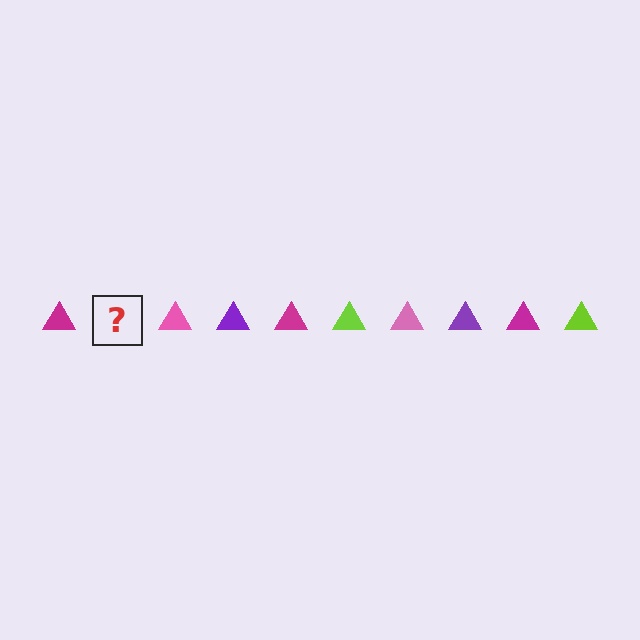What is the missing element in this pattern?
The missing element is a lime triangle.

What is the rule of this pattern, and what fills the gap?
The rule is that the pattern cycles through magenta, lime, pink, purple triangles. The gap should be filled with a lime triangle.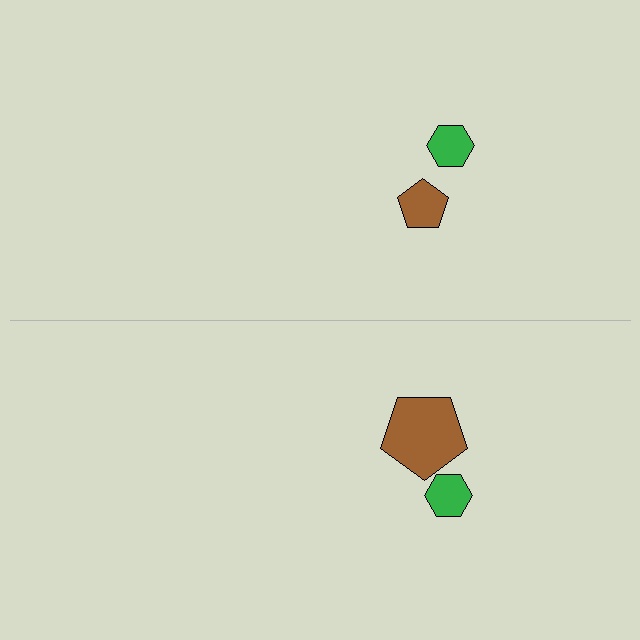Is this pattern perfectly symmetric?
No, the pattern is not perfectly symmetric. The brown pentagon on the bottom side has a different size than its mirror counterpart.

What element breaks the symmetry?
The brown pentagon on the bottom side has a different size than its mirror counterpart.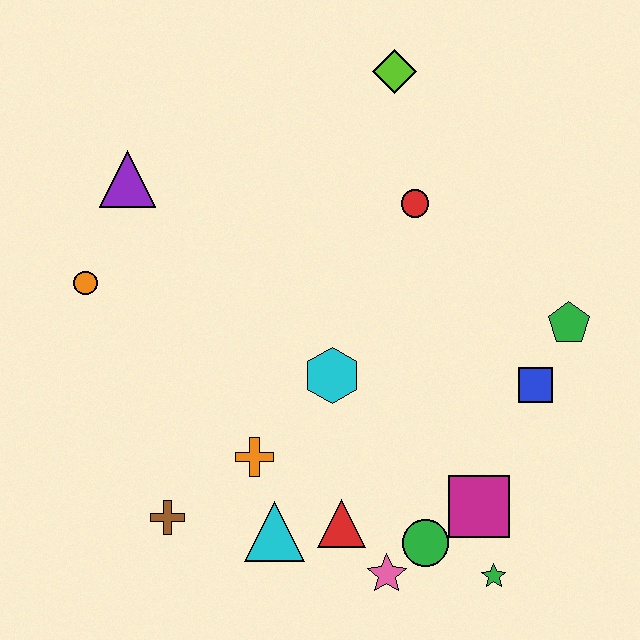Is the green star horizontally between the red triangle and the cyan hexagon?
No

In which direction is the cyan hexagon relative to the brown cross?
The cyan hexagon is to the right of the brown cross.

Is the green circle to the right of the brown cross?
Yes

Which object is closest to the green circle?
The pink star is closest to the green circle.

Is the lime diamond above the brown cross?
Yes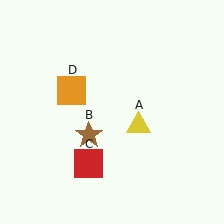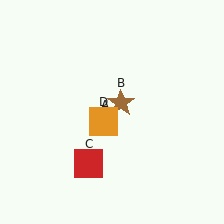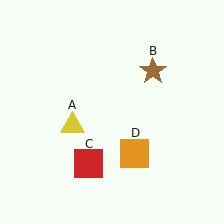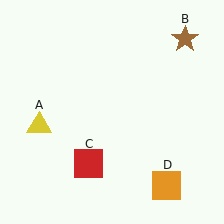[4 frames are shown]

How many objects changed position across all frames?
3 objects changed position: yellow triangle (object A), brown star (object B), orange square (object D).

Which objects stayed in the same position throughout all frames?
Red square (object C) remained stationary.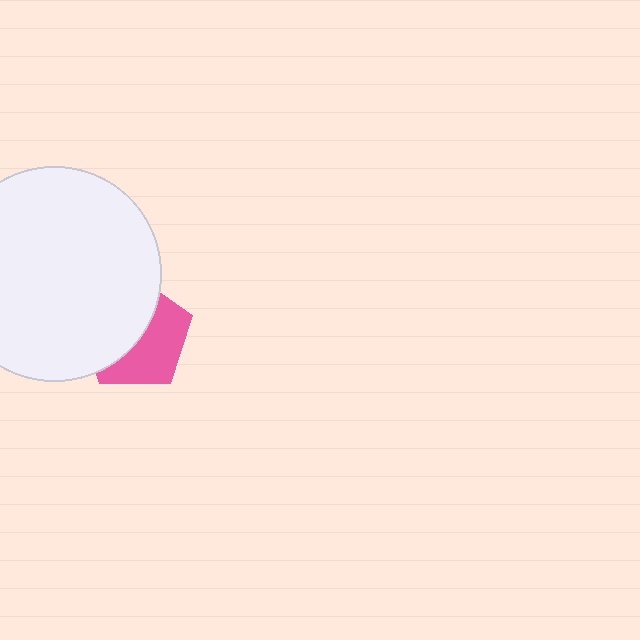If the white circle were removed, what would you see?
You would see the complete pink pentagon.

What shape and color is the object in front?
The object in front is a white circle.